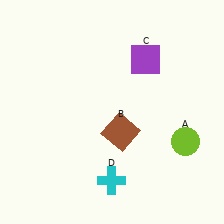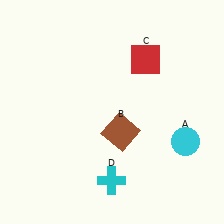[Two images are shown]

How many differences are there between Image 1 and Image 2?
There are 2 differences between the two images.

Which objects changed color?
A changed from lime to cyan. C changed from purple to red.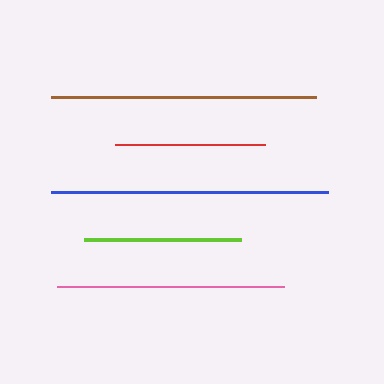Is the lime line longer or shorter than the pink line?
The pink line is longer than the lime line.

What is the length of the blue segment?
The blue segment is approximately 277 pixels long.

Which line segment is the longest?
The blue line is the longest at approximately 277 pixels.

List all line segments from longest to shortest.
From longest to shortest: blue, brown, pink, lime, red.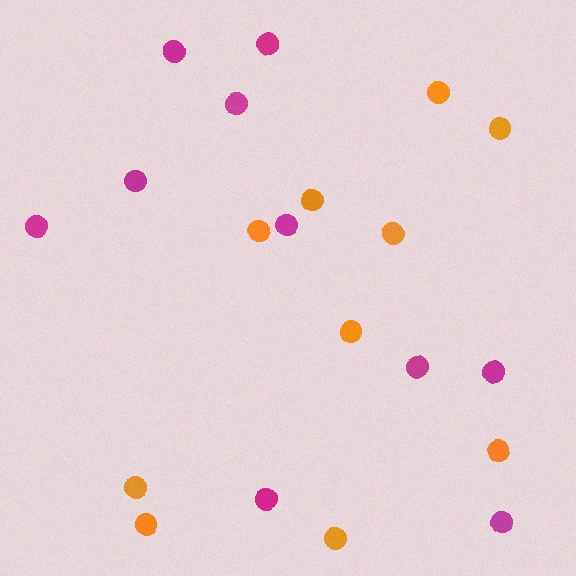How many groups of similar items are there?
There are 2 groups: one group of orange circles (10) and one group of magenta circles (10).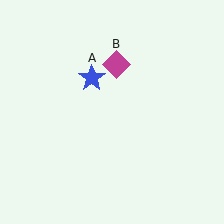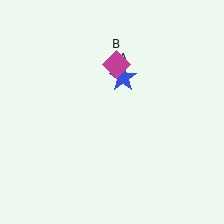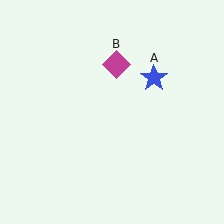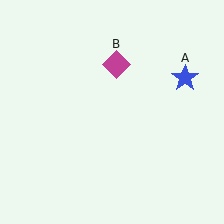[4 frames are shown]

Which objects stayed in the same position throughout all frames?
Magenta diamond (object B) remained stationary.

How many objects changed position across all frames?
1 object changed position: blue star (object A).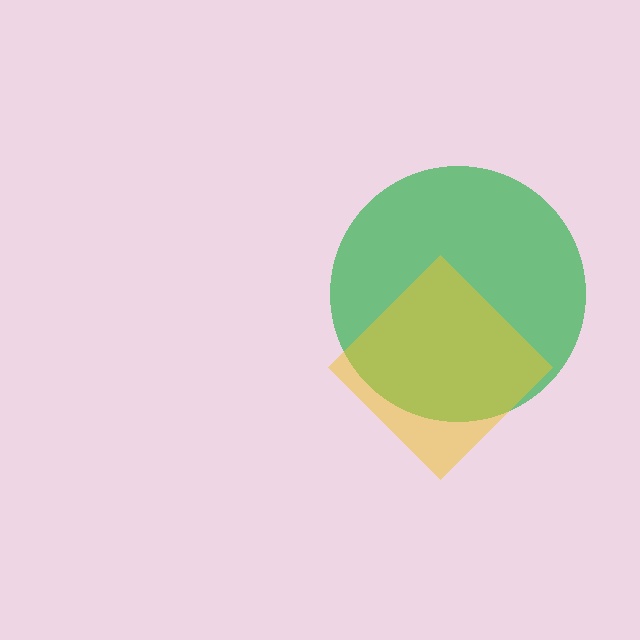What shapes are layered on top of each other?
The layered shapes are: a green circle, a yellow diamond.